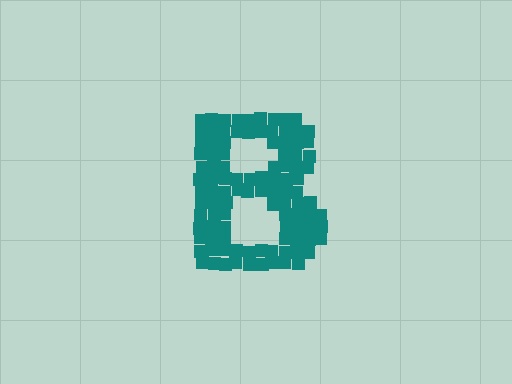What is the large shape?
The large shape is the letter B.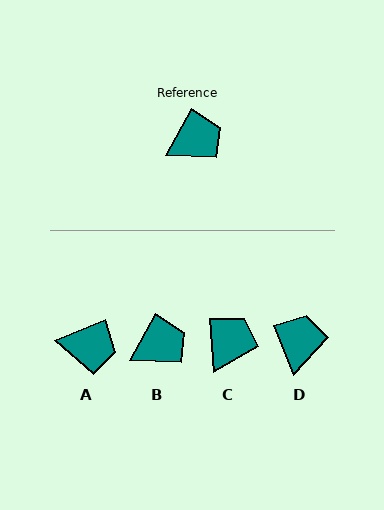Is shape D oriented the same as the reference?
No, it is off by about 50 degrees.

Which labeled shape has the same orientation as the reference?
B.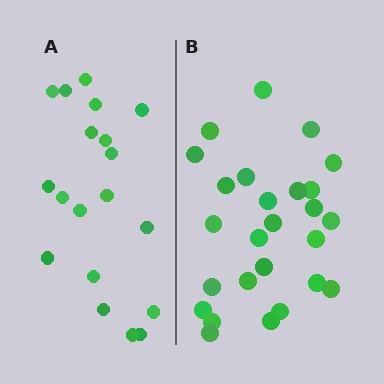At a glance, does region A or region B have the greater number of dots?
Region B (the right region) has more dots.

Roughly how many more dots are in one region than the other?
Region B has roughly 8 or so more dots than region A.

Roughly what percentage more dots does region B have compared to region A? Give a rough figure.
About 35% more.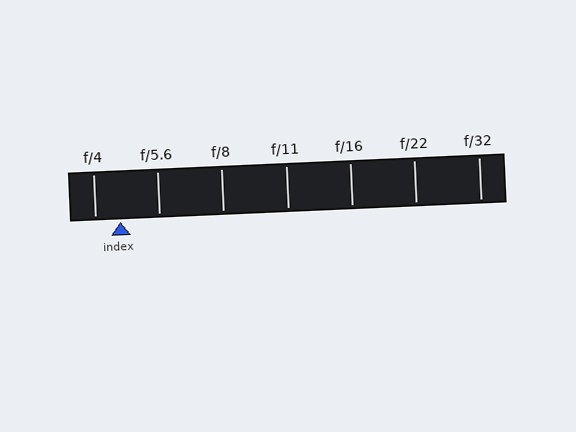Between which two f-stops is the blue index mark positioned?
The index mark is between f/4 and f/5.6.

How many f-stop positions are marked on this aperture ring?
There are 7 f-stop positions marked.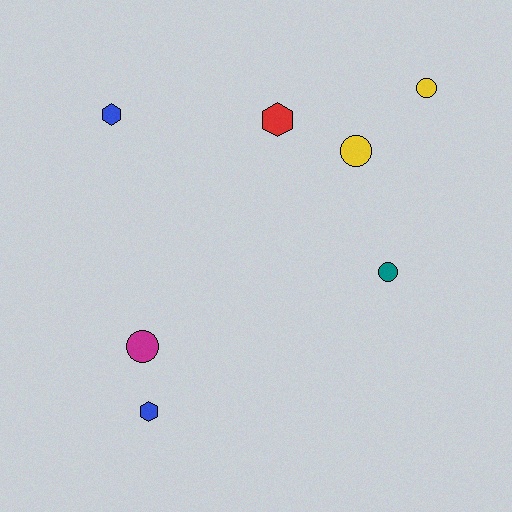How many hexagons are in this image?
There are 3 hexagons.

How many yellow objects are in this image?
There are 2 yellow objects.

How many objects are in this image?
There are 7 objects.